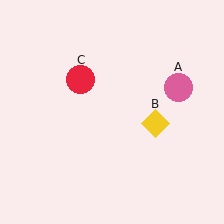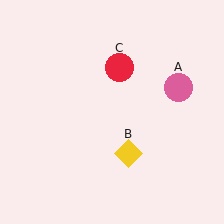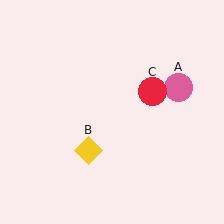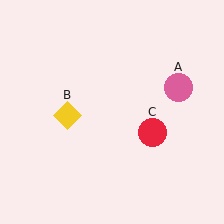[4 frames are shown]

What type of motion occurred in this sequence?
The yellow diamond (object B), red circle (object C) rotated clockwise around the center of the scene.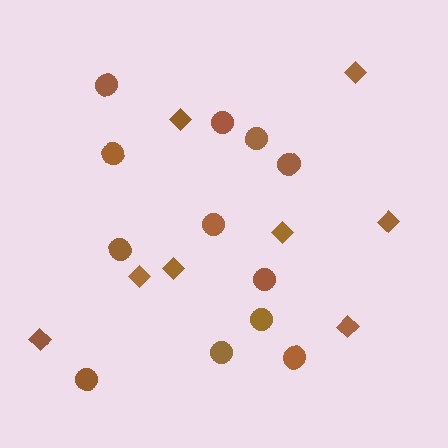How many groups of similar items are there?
There are 2 groups: one group of circles (12) and one group of diamonds (8).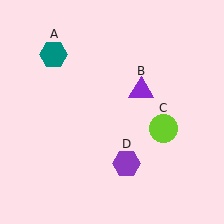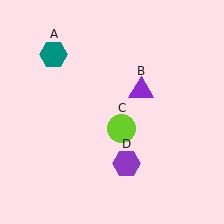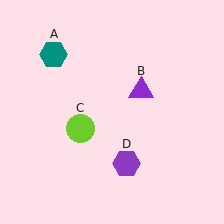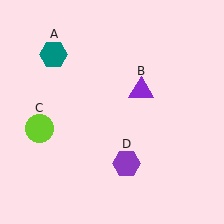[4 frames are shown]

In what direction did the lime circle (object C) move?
The lime circle (object C) moved left.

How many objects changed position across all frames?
1 object changed position: lime circle (object C).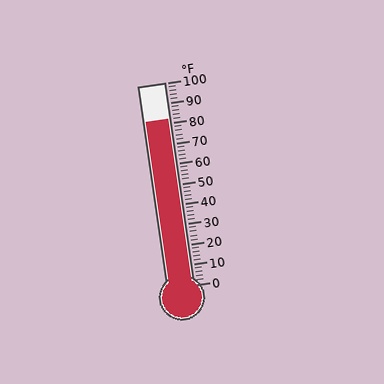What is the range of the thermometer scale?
The thermometer scale ranges from 0°F to 100°F.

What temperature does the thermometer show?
The thermometer shows approximately 82°F.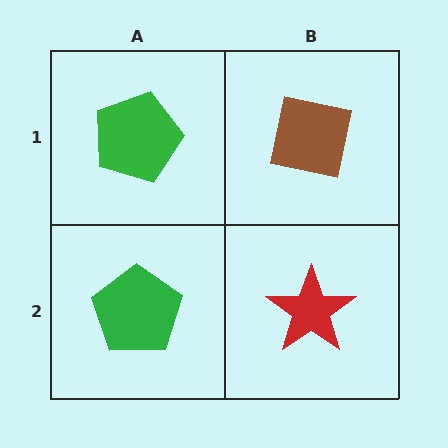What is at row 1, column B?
A brown square.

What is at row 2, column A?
A green pentagon.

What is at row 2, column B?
A red star.